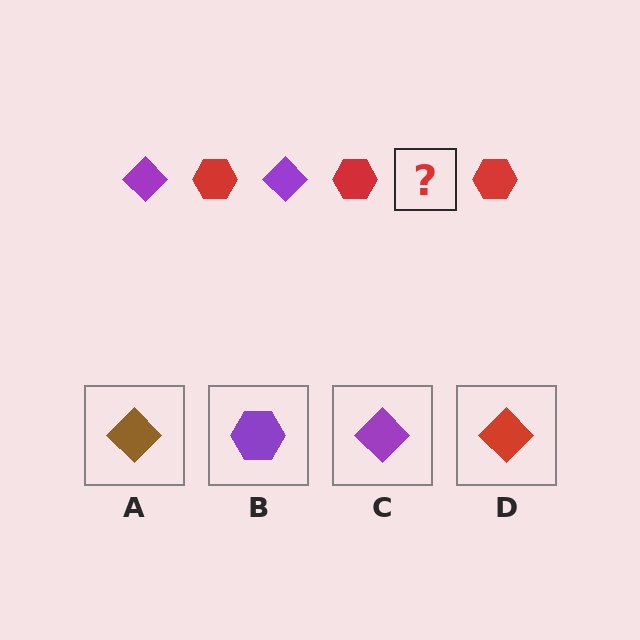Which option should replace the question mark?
Option C.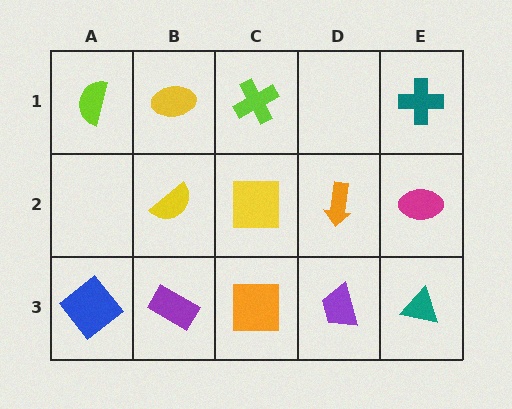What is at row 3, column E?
A teal triangle.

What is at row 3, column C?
An orange square.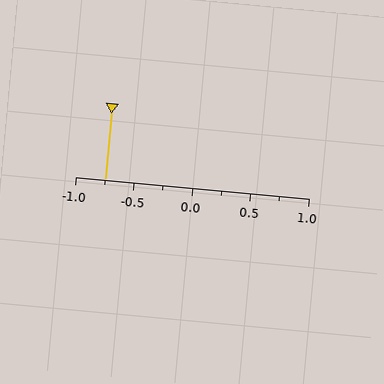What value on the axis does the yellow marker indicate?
The marker indicates approximately -0.75.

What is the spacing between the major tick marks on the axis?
The major ticks are spaced 0.5 apart.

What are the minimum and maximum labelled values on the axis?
The axis runs from -1.0 to 1.0.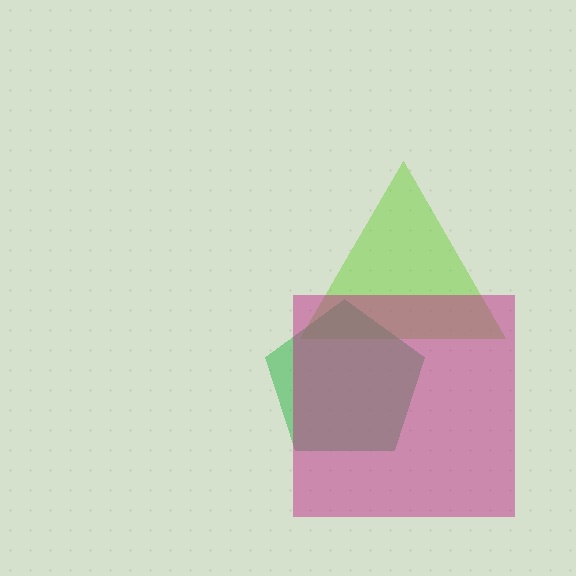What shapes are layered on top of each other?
The layered shapes are: a lime triangle, a green pentagon, a magenta square.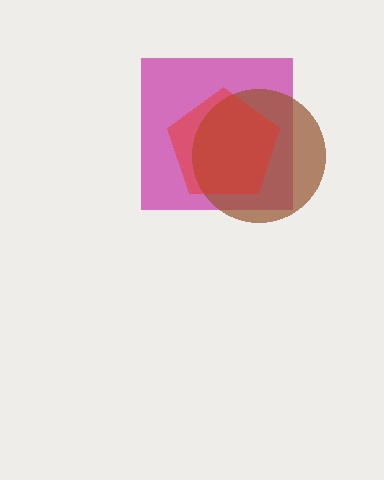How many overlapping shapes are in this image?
There are 3 overlapping shapes in the image.